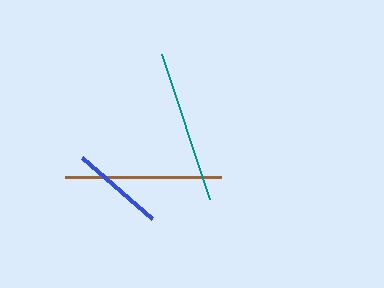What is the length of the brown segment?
The brown segment is approximately 157 pixels long.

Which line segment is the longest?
The brown line is the longest at approximately 157 pixels.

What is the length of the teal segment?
The teal segment is approximately 153 pixels long.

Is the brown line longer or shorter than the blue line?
The brown line is longer than the blue line.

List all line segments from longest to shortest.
From longest to shortest: brown, teal, blue.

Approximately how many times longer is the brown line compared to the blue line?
The brown line is approximately 1.7 times the length of the blue line.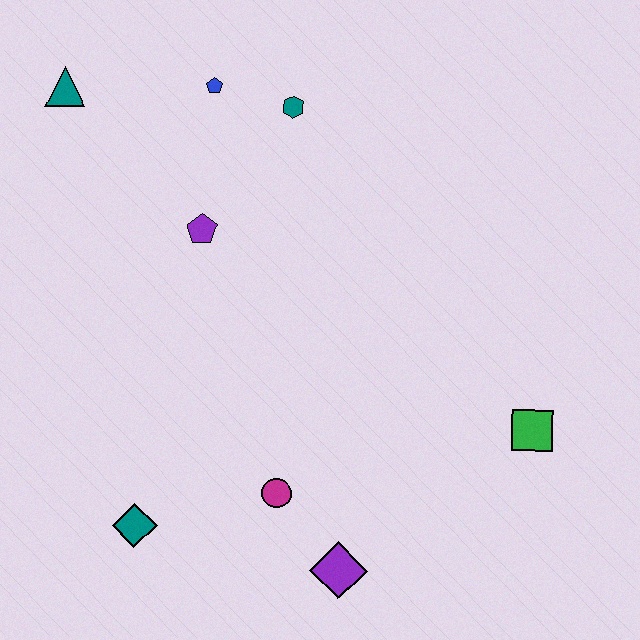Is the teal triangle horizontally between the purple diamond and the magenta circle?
No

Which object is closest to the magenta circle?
The purple diamond is closest to the magenta circle.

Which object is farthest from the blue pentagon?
The purple diamond is farthest from the blue pentagon.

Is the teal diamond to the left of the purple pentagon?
Yes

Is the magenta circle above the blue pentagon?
No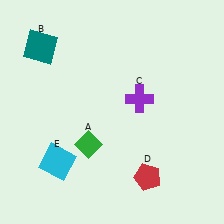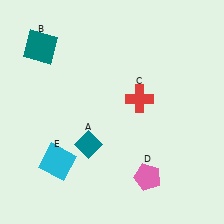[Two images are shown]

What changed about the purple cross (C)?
In Image 1, C is purple. In Image 2, it changed to red.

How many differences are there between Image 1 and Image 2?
There are 3 differences between the two images.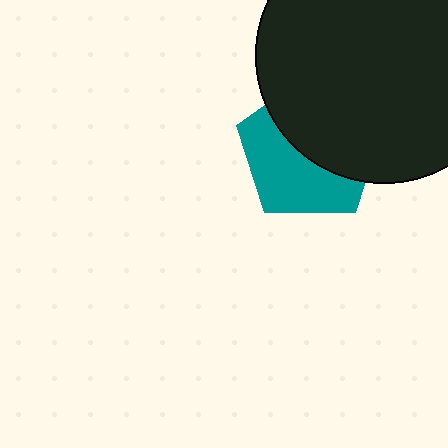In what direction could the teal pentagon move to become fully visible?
The teal pentagon could move down. That would shift it out from behind the black circle entirely.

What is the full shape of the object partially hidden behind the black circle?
The partially hidden object is a teal pentagon.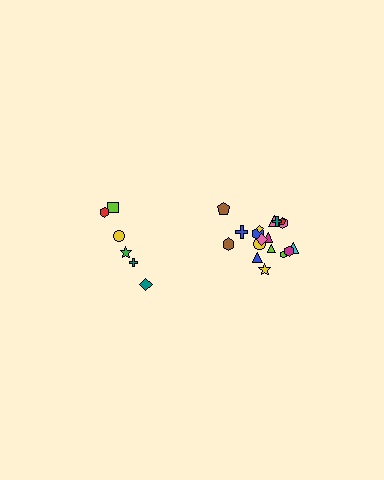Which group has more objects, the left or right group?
The right group.